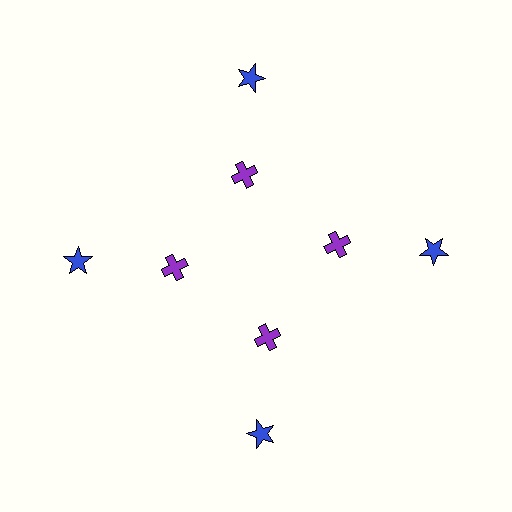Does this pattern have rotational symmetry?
Yes, this pattern has 4-fold rotational symmetry. It looks the same after rotating 90 degrees around the center.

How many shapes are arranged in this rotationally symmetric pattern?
There are 8 shapes, arranged in 4 groups of 2.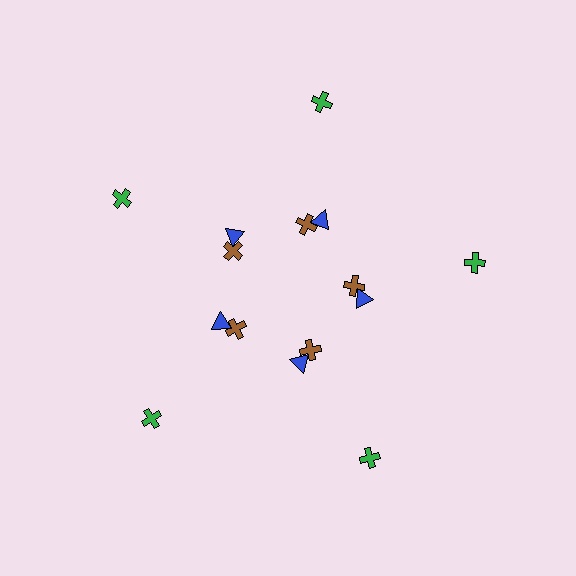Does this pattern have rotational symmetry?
Yes, this pattern has 5-fold rotational symmetry. It looks the same after rotating 72 degrees around the center.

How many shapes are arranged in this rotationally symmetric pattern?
There are 15 shapes, arranged in 5 groups of 3.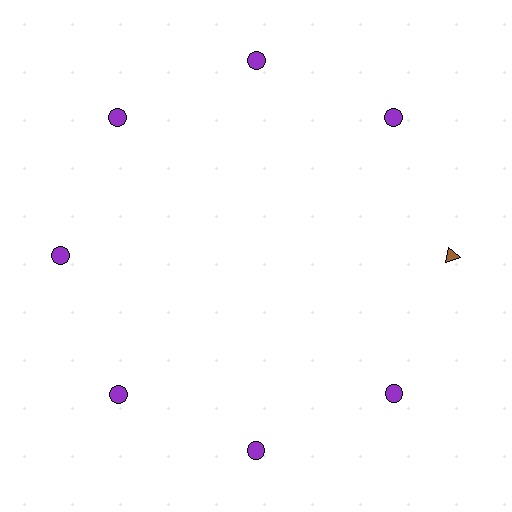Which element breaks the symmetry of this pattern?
The brown triangle at roughly the 3 o'clock position breaks the symmetry. All other shapes are purple circles.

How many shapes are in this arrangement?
There are 8 shapes arranged in a ring pattern.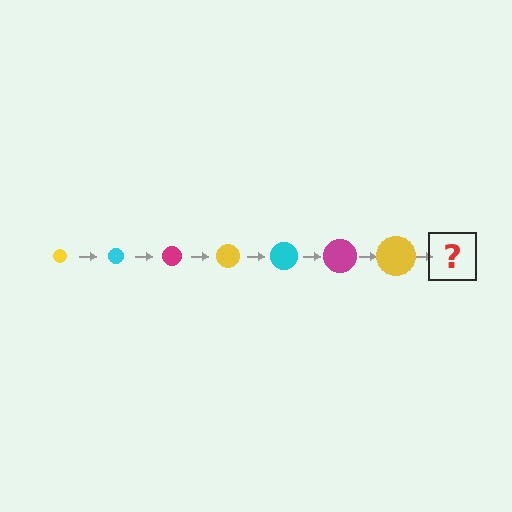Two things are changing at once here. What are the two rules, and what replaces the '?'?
The two rules are that the circle grows larger each step and the color cycles through yellow, cyan, and magenta. The '?' should be a cyan circle, larger than the previous one.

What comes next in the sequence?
The next element should be a cyan circle, larger than the previous one.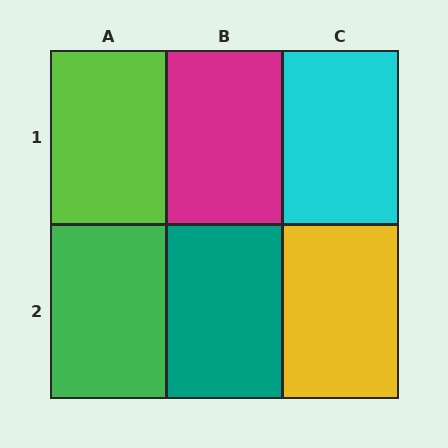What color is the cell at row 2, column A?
Green.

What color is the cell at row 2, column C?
Yellow.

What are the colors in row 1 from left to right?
Lime, magenta, cyan.